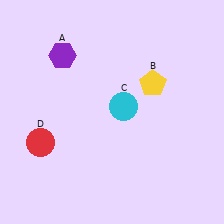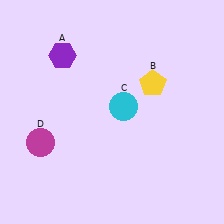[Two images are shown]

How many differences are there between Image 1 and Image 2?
There is 1 difference between the two images.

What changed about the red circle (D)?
In Image 1, D is red. In Image 2, it changed to magenta.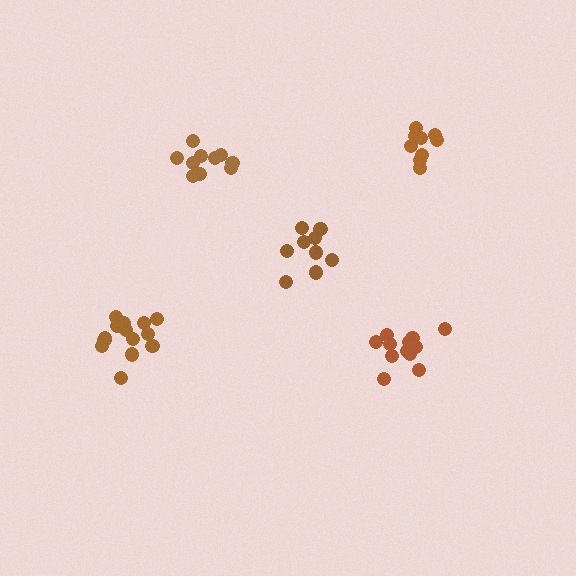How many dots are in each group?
Group 1: 15 dots, Group 2: 12 dots, Group 3: 10 dots, Group 4: 9 dots, Group 5: 10 dots (56 total).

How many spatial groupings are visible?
There are 5 spatial groupings.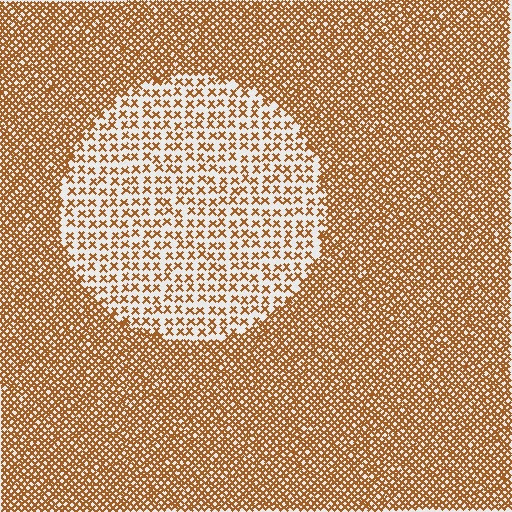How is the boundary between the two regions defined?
The boundary is defined by a change in element density (approximately 2.5x ratio). All elements are the same color, size, and shape.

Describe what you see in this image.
The image contains small brown elements arranged at two different densities. A circle-shaped region is visible where the elements are less densely packed than the surrounding area.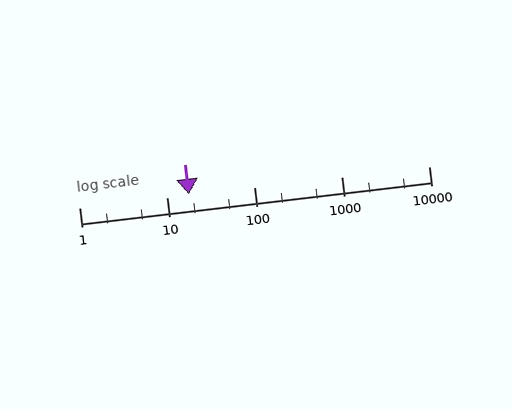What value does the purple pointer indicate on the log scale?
The pointer indicates approximately 18.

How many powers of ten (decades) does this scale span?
The scale spans 4 decades, from 1 to 10000.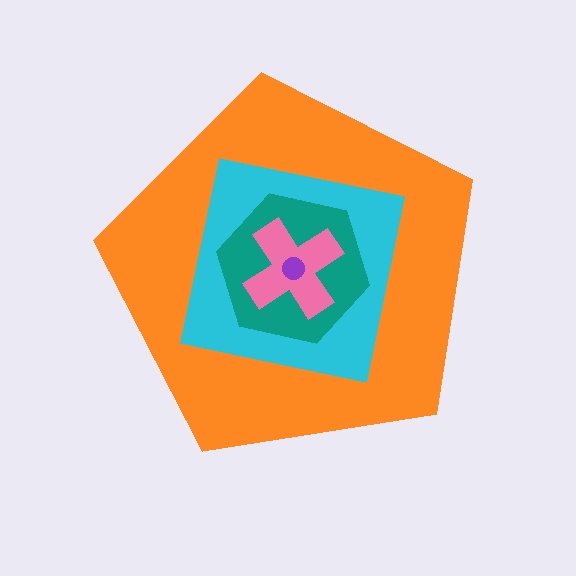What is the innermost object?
The purple circle.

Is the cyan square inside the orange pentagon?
Yes.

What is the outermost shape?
The orange pentagon.